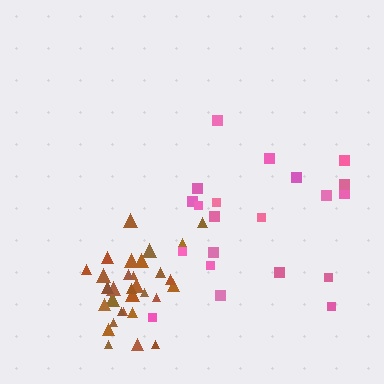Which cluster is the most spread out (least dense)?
Pink.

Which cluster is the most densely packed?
Brown.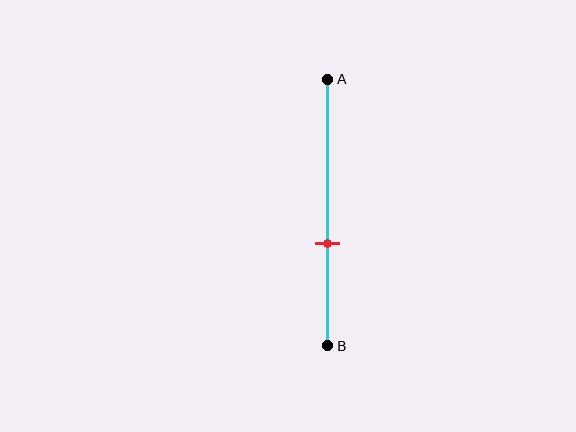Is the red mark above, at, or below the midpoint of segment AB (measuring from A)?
The red mark is below the midpoint of segment AB.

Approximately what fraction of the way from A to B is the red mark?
The red mark is approximately 60% of the way from A to B.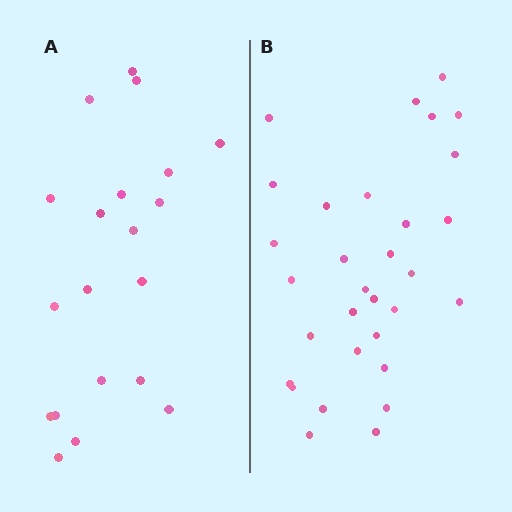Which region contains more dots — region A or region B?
Region B (the right region) has more dots.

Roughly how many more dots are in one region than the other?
Region B has roughly 12 or so more dots than region A.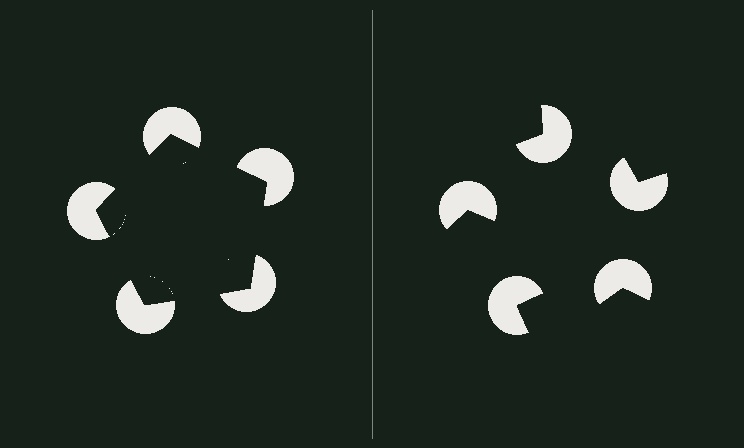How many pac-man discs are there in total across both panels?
10 — 5 on each side.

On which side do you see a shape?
An illusory pentagon appears on the left side. On the right side the wedge cuts are rotated, so no coherent shape forms.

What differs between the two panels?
The pac-man discs are positioned identically on both sides; only the wedge orientations differ. On the left they align to a pentagon; on the right they are misaligned.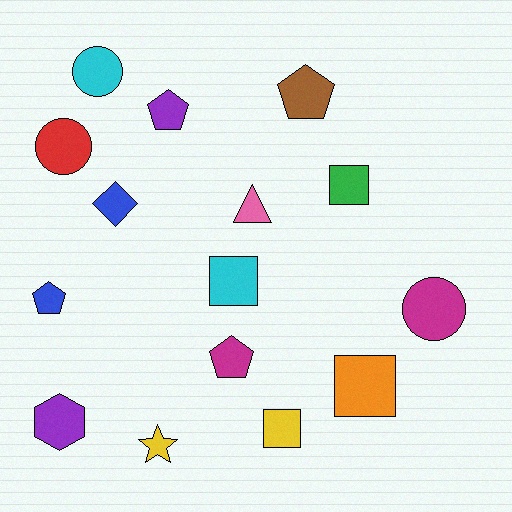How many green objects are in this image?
There is 1 green object.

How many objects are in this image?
There are 15 objects.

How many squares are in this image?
There are 4 squares.